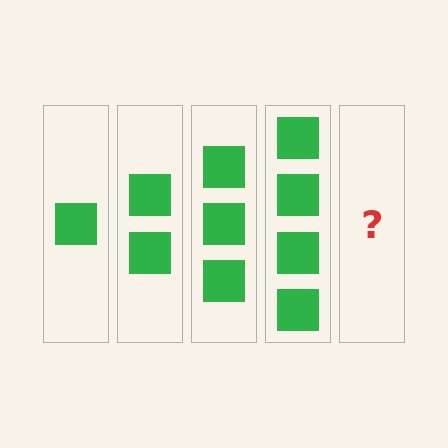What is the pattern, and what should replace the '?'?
The pattern is that each step adds one more square. The '?' should be 5 squares.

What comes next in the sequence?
The next element should be 5 squares.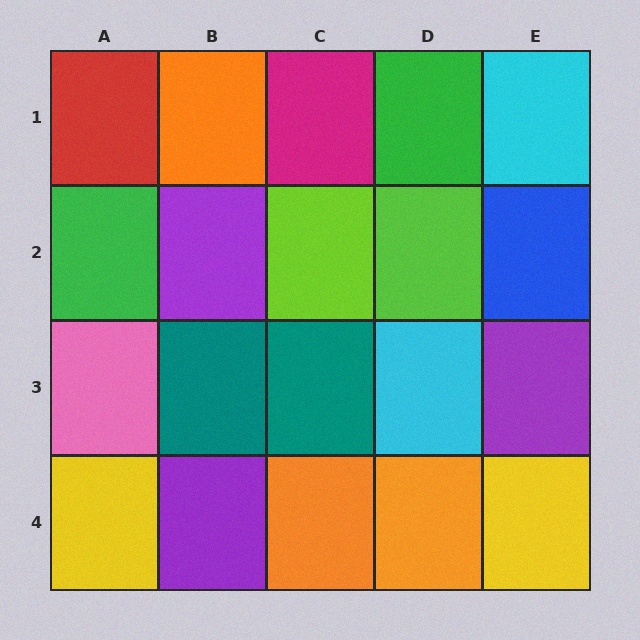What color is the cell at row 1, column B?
Orange.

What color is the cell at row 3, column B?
Teal.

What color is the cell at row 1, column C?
Magenta.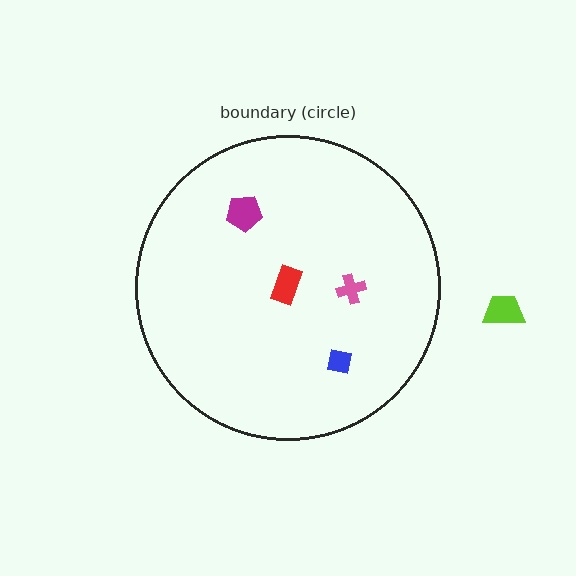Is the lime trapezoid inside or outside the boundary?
Outside.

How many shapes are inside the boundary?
4 inside, 1 outside.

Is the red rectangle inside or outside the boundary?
Inside.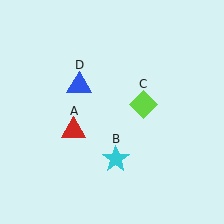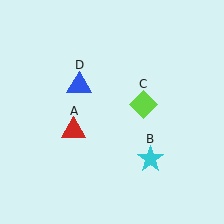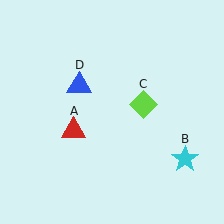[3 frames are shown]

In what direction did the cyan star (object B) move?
The cyan star (object B) moved right.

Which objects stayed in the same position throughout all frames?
Red triangle (object A) and lime diamond (object C) and blue triangle (object D) remained stationary.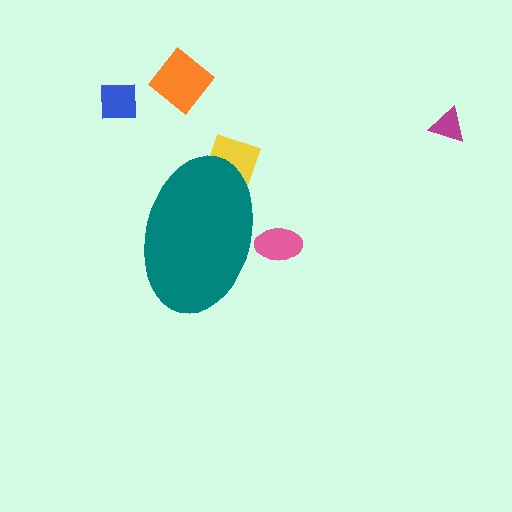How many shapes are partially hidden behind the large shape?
2 shapes are partially hidden.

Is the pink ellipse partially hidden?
Yes, the pink ellipse is partially hidden behind the teal ellipse.